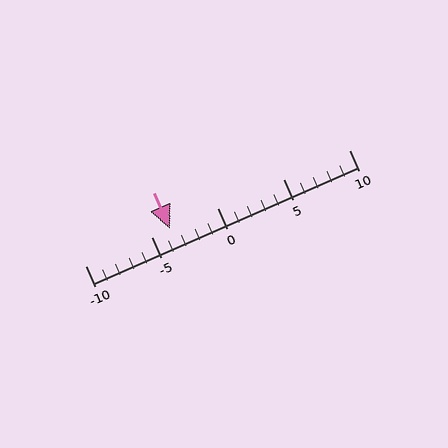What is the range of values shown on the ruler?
The ruler shows values from -10 to 10.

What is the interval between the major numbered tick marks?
The major tick marks are spaced 5 units apart.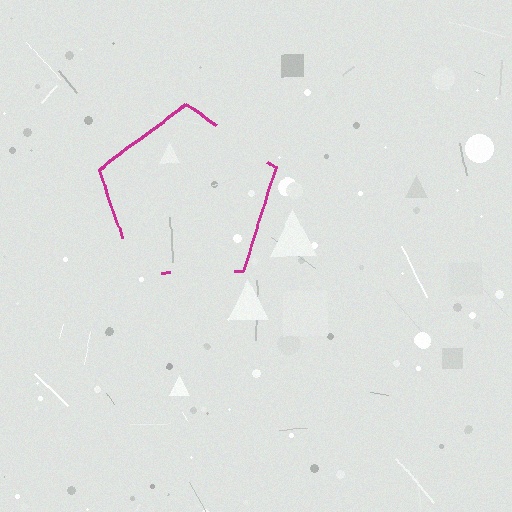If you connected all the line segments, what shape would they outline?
They would outline a pentagon.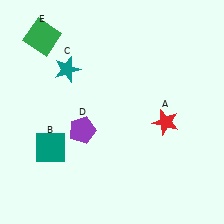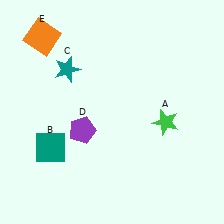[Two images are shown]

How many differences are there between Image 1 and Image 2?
There are 2 differences between the two images.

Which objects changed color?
A changed from red to green. E changed from green to orange.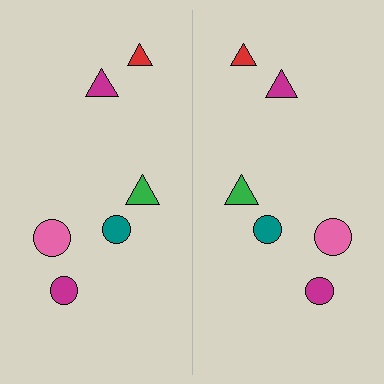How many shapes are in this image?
There are 12 shapes in this image.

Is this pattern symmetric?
Yes, this pattern has bilateral (reflection) symmetry.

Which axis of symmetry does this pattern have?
The pattern has a vertical axis of symmetry running through the center of the image.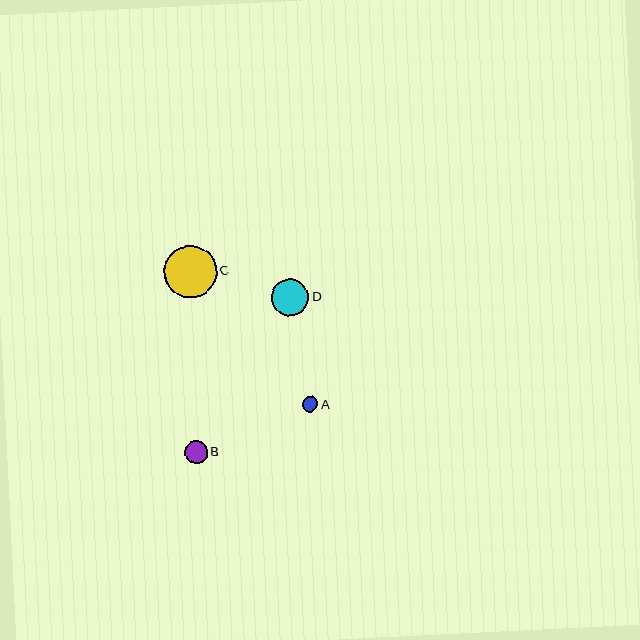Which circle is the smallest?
Circle A is the smallest with a size of approximately 15 pixels.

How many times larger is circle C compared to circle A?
Circle C is approximately 3.4 times the size of circle A.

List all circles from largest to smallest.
From largest to smallest: C, D, B, A.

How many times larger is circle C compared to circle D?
Circle C is approximately 1.4 times the size of circle D.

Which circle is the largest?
Circle C is the largest with a size of approximately 52 pixels.